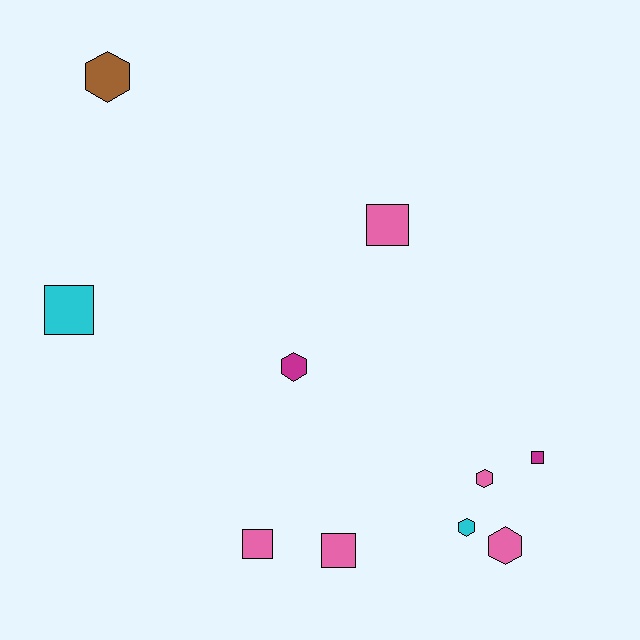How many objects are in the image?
There are 10 objects.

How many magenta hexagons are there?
There is 1 magenta hexagon.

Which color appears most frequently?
Pink, with 5 objects.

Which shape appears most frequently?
Hexagon, with 5 objects.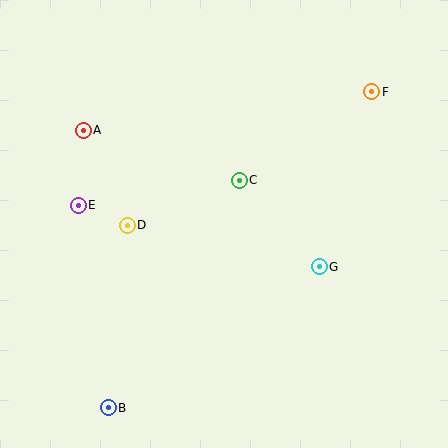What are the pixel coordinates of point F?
Point F is at (372, 92).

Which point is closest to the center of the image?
Point C at (239, 180) is closest to the center.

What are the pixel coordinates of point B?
Point B is at (108, 408).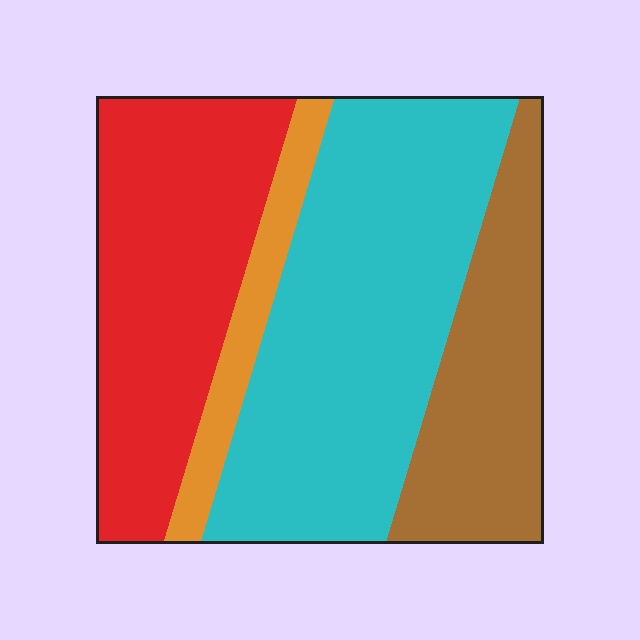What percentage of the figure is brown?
Brown covers 20% of the figure.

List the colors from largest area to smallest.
From largest to smallest: cyan, red, brown, orange.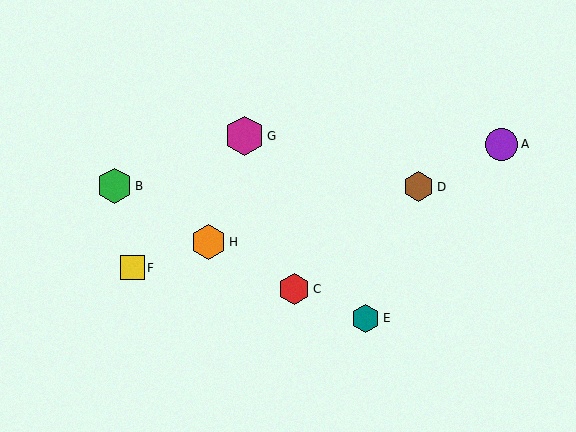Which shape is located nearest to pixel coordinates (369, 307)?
The teal hexagon (labeled E) at (366, 318) is nearest to that location.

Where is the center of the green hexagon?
The center of the green hexagon is at (114, 186).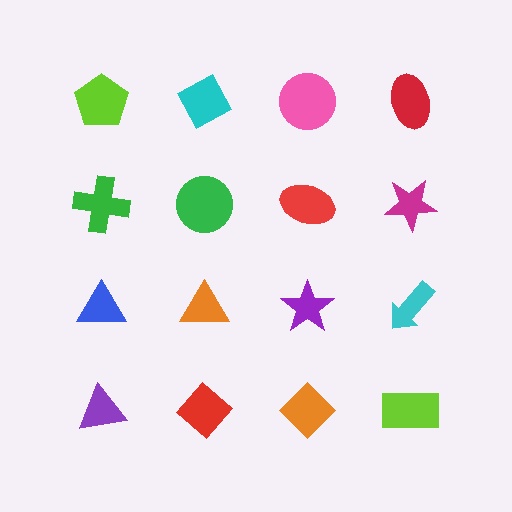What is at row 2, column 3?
A red ellipse.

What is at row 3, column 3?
A purple star.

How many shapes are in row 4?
4 shapes.